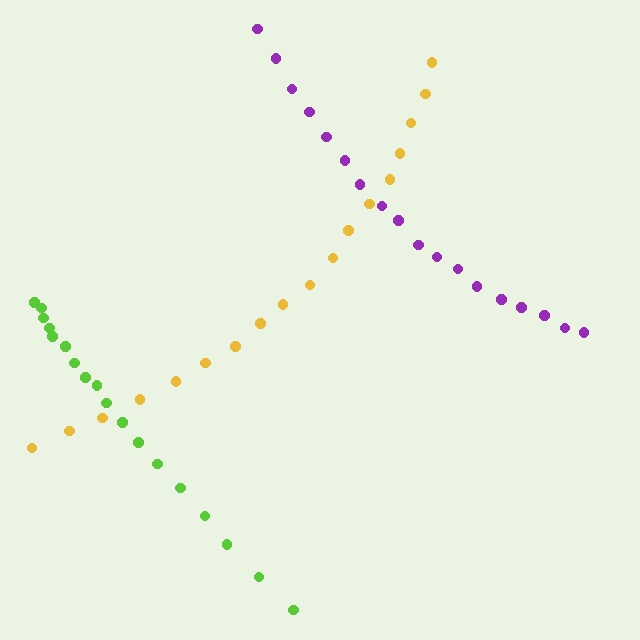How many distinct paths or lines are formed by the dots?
There are 3 distinct paths.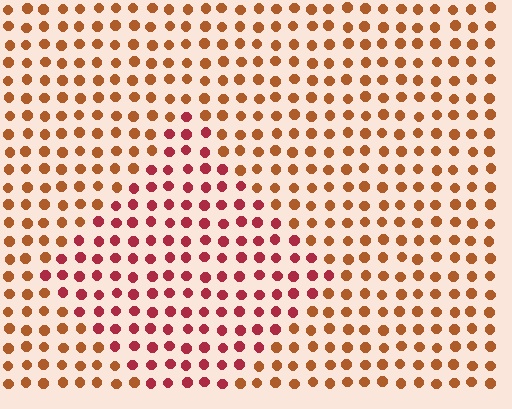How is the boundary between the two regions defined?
The boundary is defined purely by a slight shift in hue (about 35 degrees). Spacing, size, and orientation are identical on both sides.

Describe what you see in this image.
The image is filled with small brown elements in a uniform arrangement. A diamond-shaped region is visible where the elements are tinted to a slightly different hue, forming a subtle color boundary.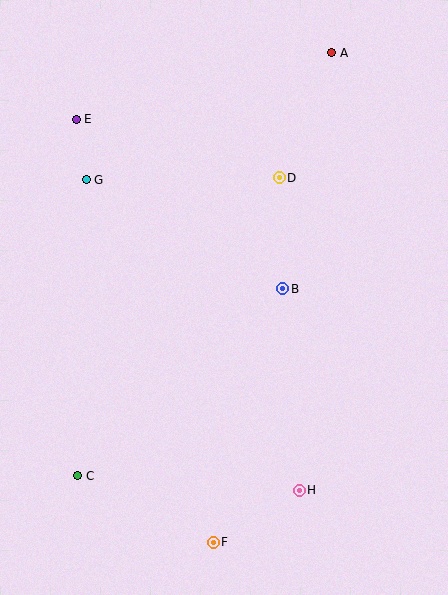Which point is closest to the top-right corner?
Point A is closest to the top-right corner.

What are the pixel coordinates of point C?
Point C is at (78, 476).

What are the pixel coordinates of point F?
Point F is at (213, 542).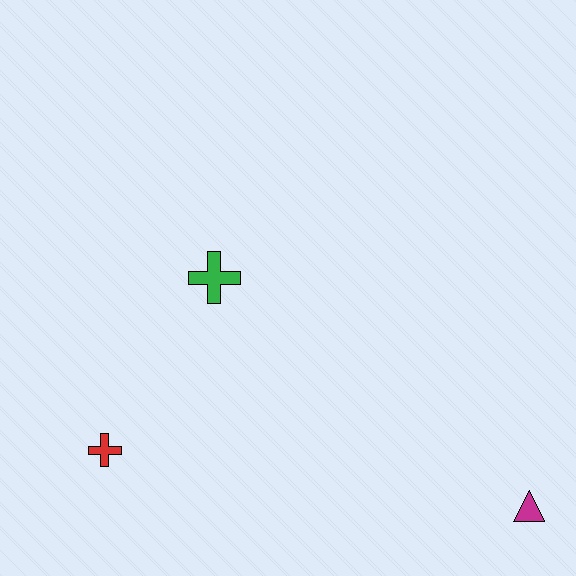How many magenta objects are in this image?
There is 1 magenta object.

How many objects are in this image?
There are 3 objects.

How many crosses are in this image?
There are 2 crosses.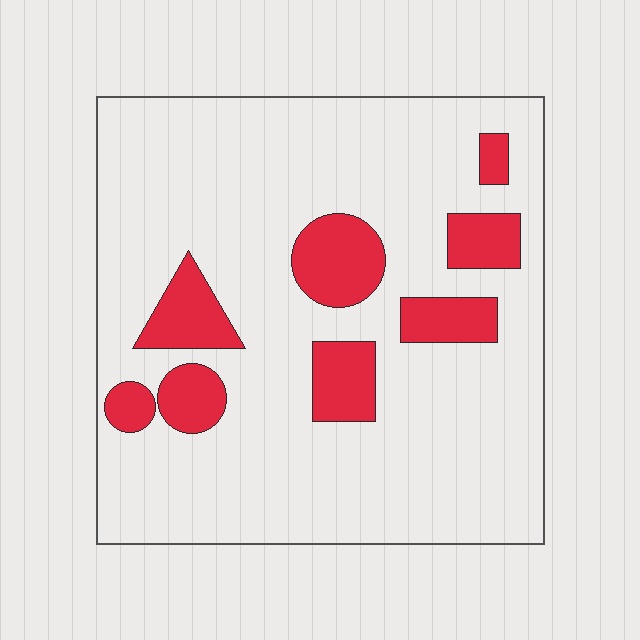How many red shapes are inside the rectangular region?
8.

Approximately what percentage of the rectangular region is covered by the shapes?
Approximately 15%.